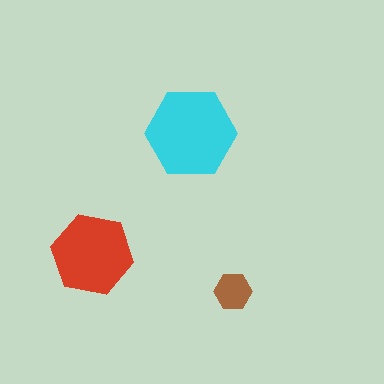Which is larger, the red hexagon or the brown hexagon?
The red one.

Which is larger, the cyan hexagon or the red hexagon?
The cyan one.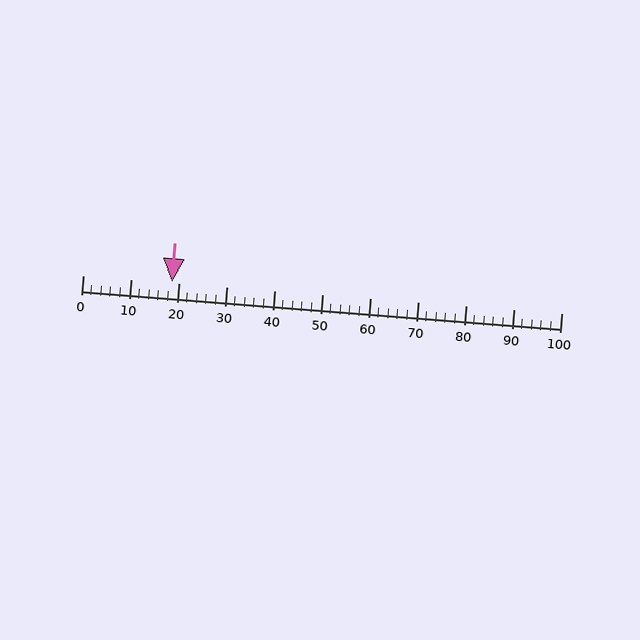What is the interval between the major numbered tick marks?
The major tick marks are spaced 10 units apart.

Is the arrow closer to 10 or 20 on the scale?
The arrow is closer to 20.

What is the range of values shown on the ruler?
The ruler shows values from 0 to 100.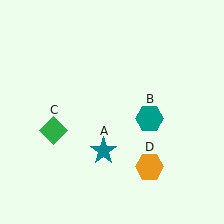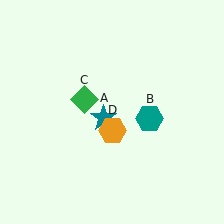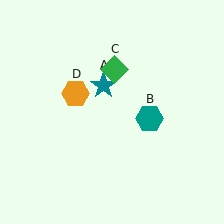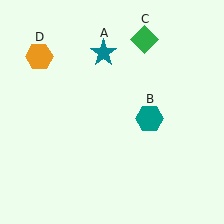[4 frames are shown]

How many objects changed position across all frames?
3 objects changed position: teal star (object A), green diamond (object C), orange hexagon (object D).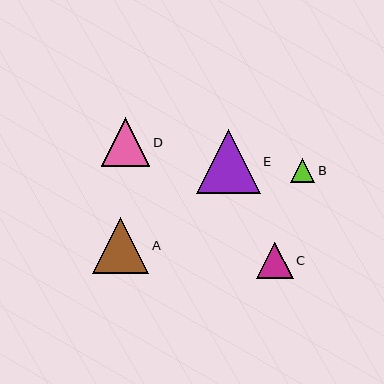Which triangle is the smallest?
Triangle B is the smallest with a size of approximately 24 pixels.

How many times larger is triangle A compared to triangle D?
Triangle A is approximately 1.2 times the size of triangle D.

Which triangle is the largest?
Triangle E is the largest with a size of approximately 64 pixels.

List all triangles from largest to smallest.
From largest to smallest: E, A, D, C, B.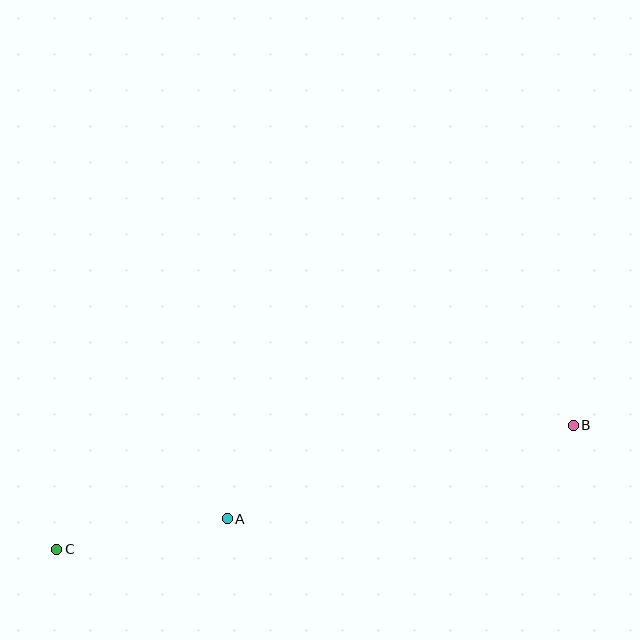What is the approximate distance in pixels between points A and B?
The distance between A and B is approximately 358 pixels.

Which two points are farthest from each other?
Points B and C are farthest from each other.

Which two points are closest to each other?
Points A and C are closest to each other.